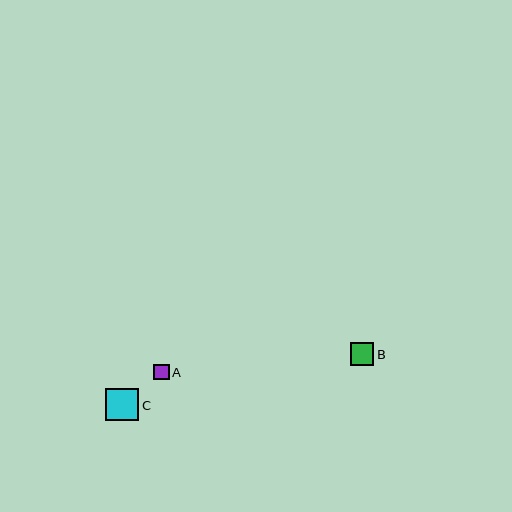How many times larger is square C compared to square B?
Square C is approximately 1.4 times the size of square B.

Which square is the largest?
Square C is the largest with a size of approximately 33 pixels.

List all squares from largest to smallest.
From largest to smallest: C, B, A.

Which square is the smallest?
Square A is the smallest with a size of approximately 15 pixels.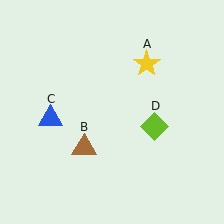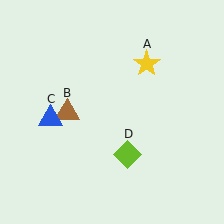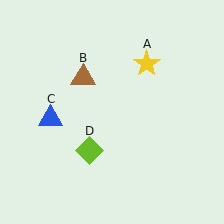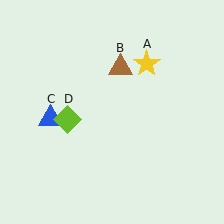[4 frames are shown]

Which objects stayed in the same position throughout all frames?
Yellow star (object A) and blue triangle (object C) remained stationary.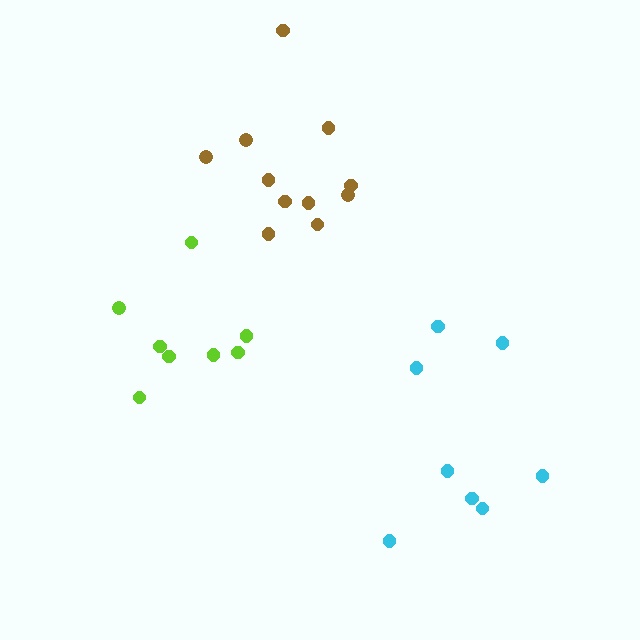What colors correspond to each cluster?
The clusters are colored: lime, cyan, brown.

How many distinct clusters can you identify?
There are 3 distinct clusters.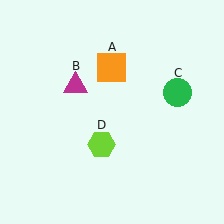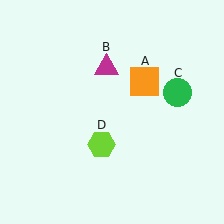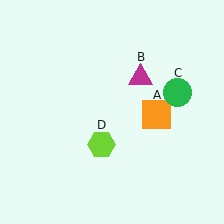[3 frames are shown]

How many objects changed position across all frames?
2 objects changed position: orange square (object A), magenta triangle (object B).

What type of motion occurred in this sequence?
The orange square (object A), magenta triangle (object B) rotated clockwise around the center of the scene.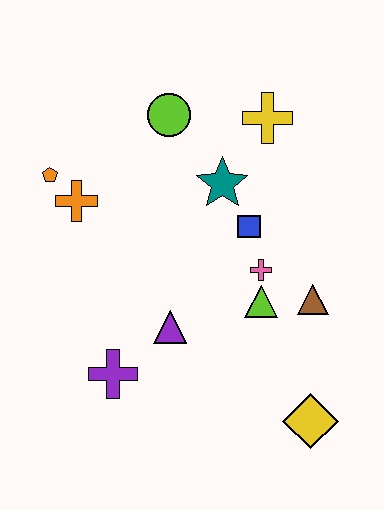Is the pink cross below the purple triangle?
No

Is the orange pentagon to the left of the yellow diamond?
Yes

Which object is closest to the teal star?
The blue square is closest to the teal star.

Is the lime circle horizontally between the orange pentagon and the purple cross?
No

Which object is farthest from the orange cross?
The yellow diamond is farthest from the orange cross.